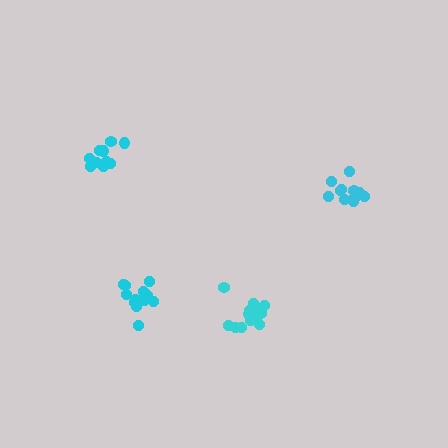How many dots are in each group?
Group 1: 16 dots, Group 2: 12 dots, Group 3: 10 dots, Group 4: 14 dots (52 total).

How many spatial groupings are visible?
There are 4 spatial groupings.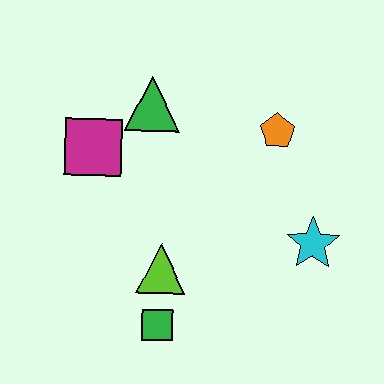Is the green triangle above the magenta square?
Yes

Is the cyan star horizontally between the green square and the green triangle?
No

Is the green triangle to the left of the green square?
Yes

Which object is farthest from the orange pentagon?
The green square is farthest from the orange pentagon.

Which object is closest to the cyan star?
The orange pentagon is closest to the cyan star.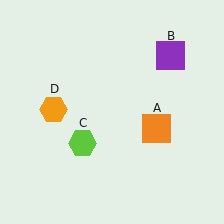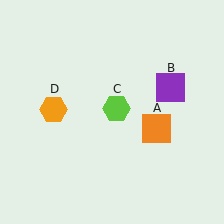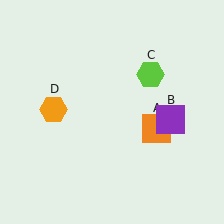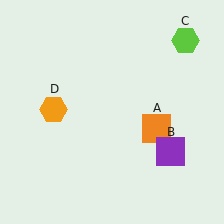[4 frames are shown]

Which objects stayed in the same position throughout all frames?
Orange square (object A) and orange hexagon (object D) remained stationary.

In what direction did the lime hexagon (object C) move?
The lime hexagon (object C) moved up and to the right.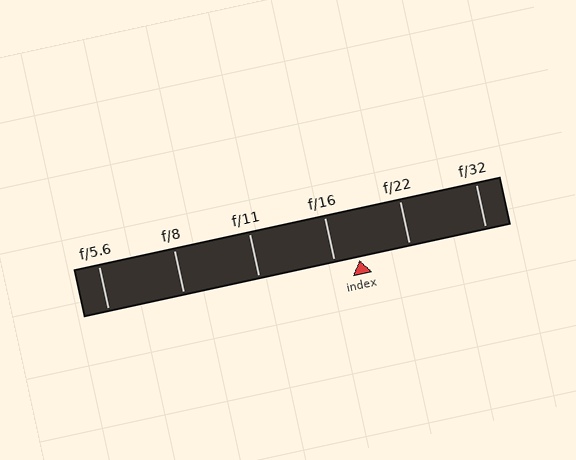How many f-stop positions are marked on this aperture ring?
There are 6 f-stop positions marked.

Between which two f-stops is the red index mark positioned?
The index mark is between f/16 and f/22.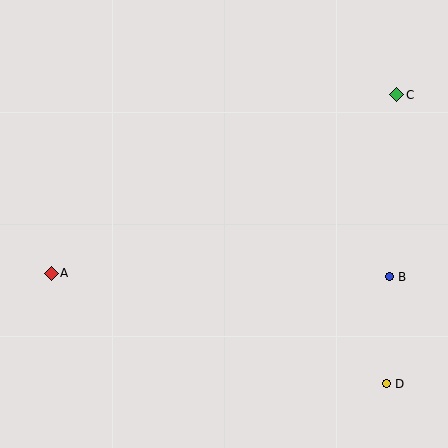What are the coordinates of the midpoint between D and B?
The midpoint between D and B is at (388, 330).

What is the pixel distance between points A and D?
The distance between A and D is 353 pixels.